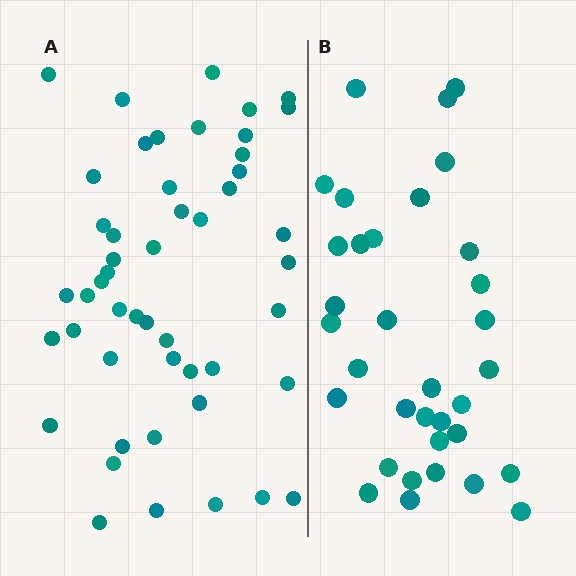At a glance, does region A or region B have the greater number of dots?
Region A (the left region) has more dots.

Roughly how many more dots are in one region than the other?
Region A has approximately 15 more dots than region B.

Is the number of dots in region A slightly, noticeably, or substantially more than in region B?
Region A has noticeably more, but not dramatically so. The ratio is roughly 1.4 to 1.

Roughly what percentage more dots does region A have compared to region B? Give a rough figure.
About 45% more.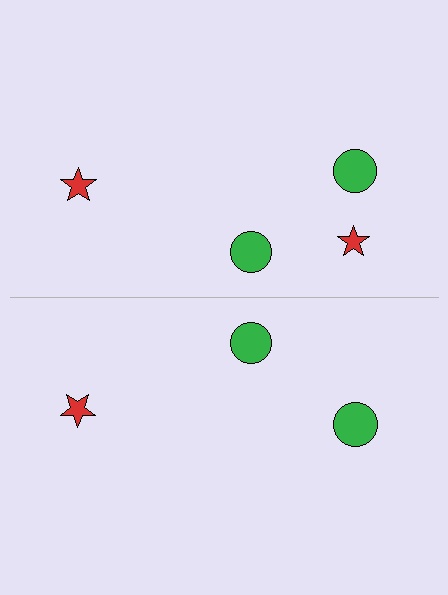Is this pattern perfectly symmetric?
No, the pattern is not perfectly symmetric. A red star is missing from the bottom side.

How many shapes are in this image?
There are 7 shapes in this image.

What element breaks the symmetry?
A red star is missing from the bottom side.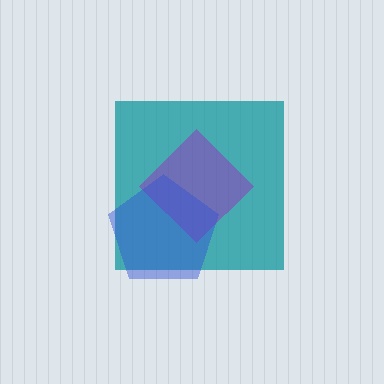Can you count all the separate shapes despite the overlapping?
Yes, there are 3 separate shapes.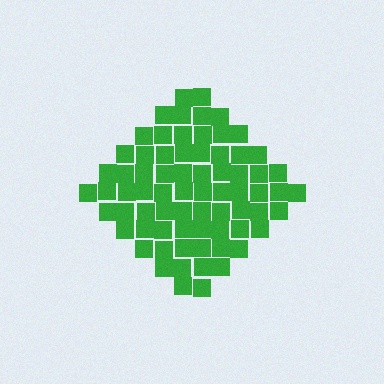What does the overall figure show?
The overall figure shows a diamond.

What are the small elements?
The small elements are squares.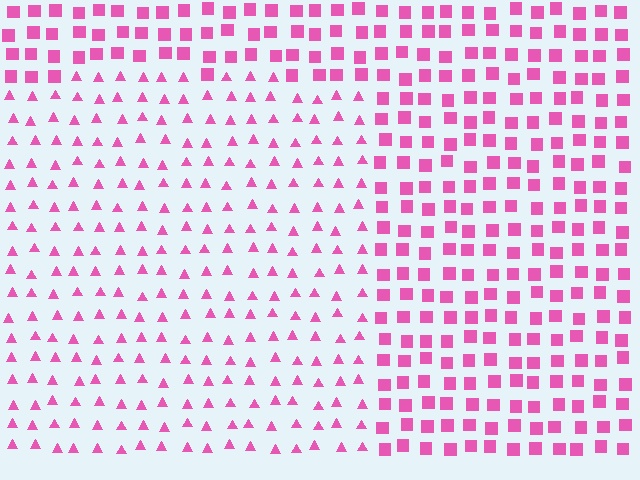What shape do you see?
I see a rectangle.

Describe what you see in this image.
The image is filled with small pink elements arranged in a uniform grid. A rectangle-shaped region contains triangles, while the surrounding area contains squares. The boundary is defined purely by the change in element shape.